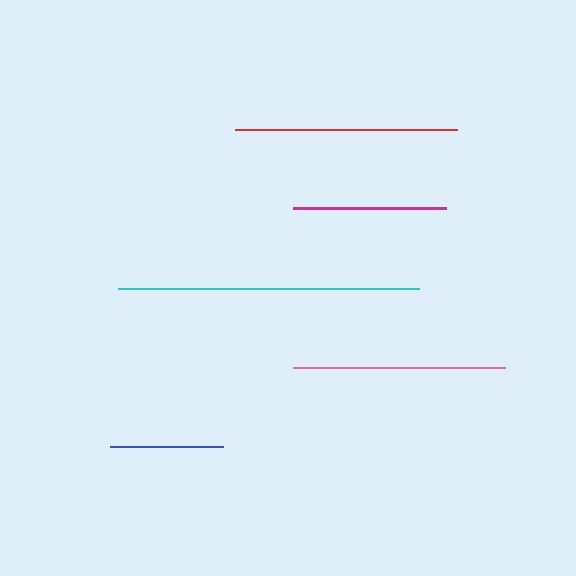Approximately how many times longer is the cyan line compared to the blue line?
The cyan line is approximately 2.7 times the length of the blue line.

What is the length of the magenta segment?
The magenta segment is approximately 153 pixels long.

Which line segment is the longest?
The cyan line is the longest at approximately 301 pixels.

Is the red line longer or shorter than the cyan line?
The cyan line is longer than the red line.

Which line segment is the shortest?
The blue line is the shortest at approximately 113 pixels.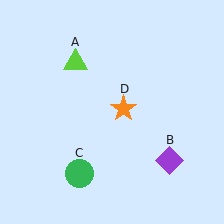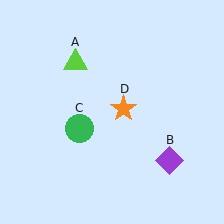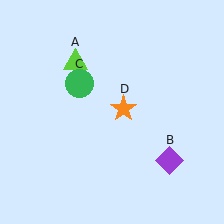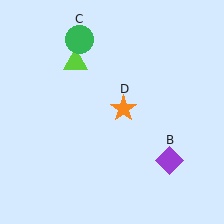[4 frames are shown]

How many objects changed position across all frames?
1 object changed position: green circle (object C).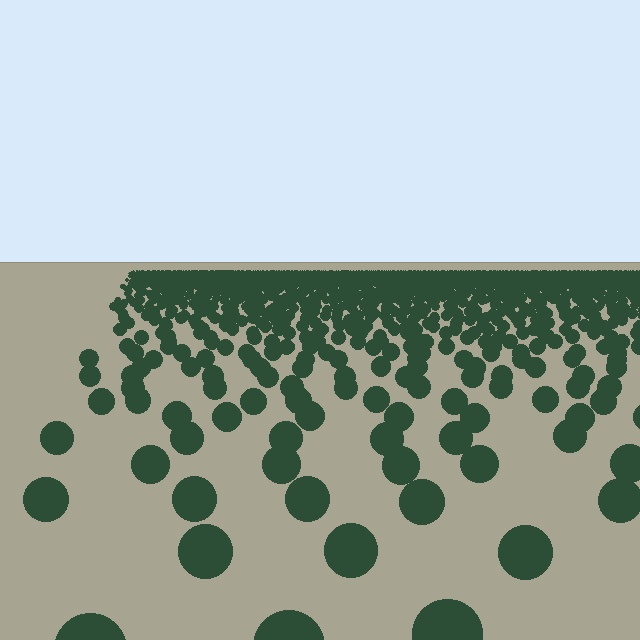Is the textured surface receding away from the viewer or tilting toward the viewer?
The surface is receding away from the viewer. Texture elements get smaller and denser toward the top.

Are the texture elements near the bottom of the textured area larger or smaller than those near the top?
Larger. Near the bottom, elements are closer to the viewer and appear at a bigger on-screen size.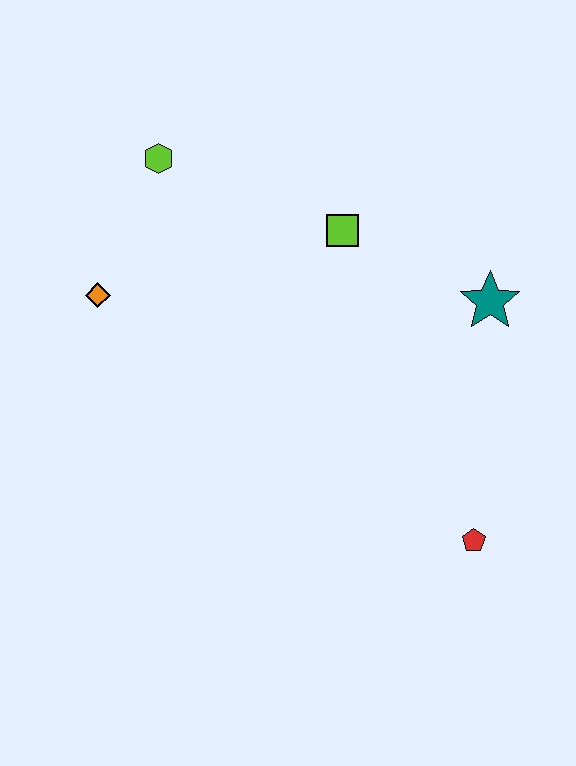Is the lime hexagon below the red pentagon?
No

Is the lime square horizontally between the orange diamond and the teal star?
Yes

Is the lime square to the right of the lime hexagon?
Yes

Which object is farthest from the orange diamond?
The red pentagon is farthest from the orange diamond.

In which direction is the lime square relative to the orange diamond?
The lime square is to the right of the orange diamond.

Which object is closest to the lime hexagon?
The orange diamond is closest to the lime hexagon.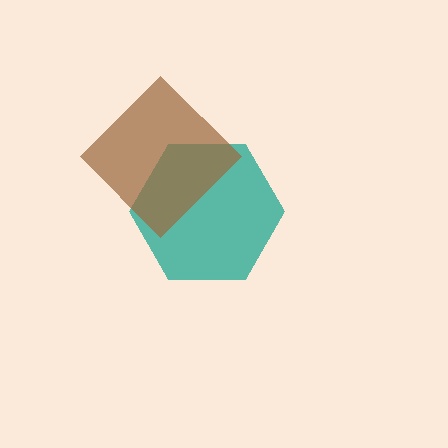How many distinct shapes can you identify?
There are 2 distinct shapes: a teal hexagon, a brown diamond.